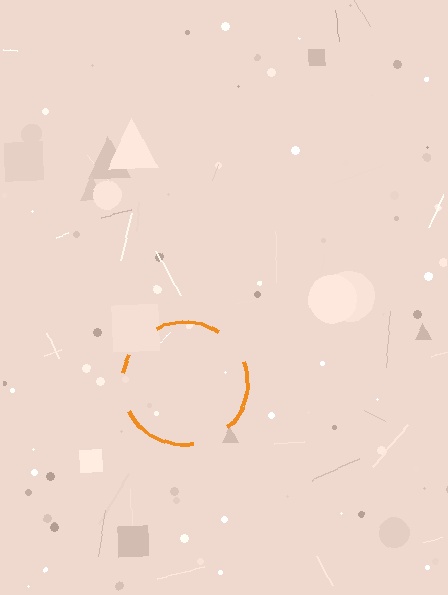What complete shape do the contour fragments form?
The contour fragments form a circle.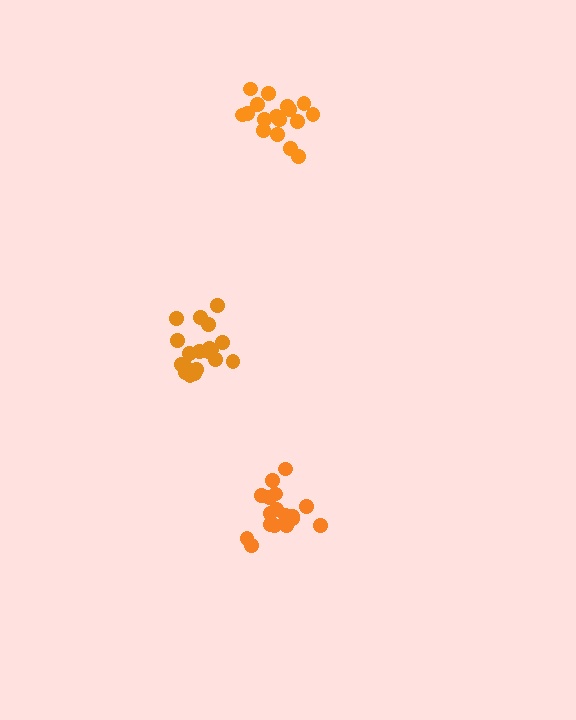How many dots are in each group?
Group 1: 17 dots, Group 2: 17 dots, Group 3: 19 dots (53 total).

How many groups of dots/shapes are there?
There are 3 groups.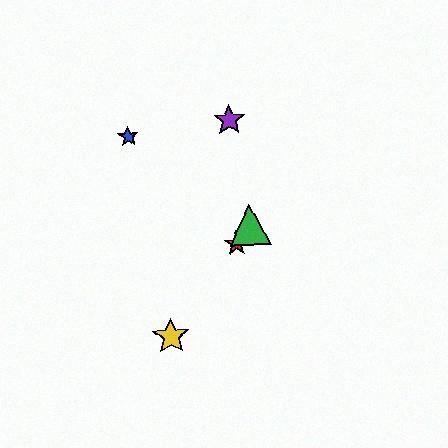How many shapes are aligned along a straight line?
3 shapes (the red star, the green triangle, the yellow star) are aligned along a straight line.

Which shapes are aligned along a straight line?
The red star, the green triangle, the yellow star are aligned along a straight line.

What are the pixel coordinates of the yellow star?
The yellow star is at (171, 336).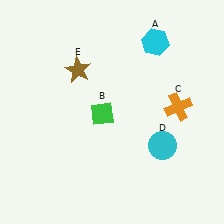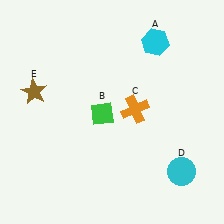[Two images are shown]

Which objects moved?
The objects that moved are: the orange cross (C), the cyan circle (D), the brown star (E).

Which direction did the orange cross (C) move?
The orange cross (C) moved left.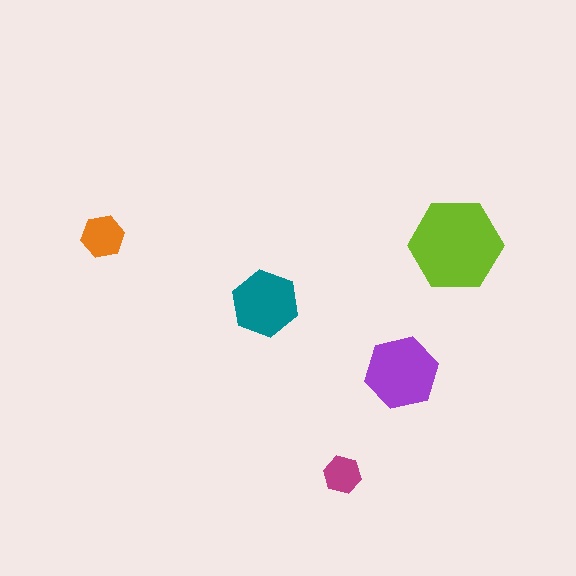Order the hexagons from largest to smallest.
the lime one, the purple one, the teal one, the orange one, the magenta one.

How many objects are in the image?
There are 5 objects in the image.